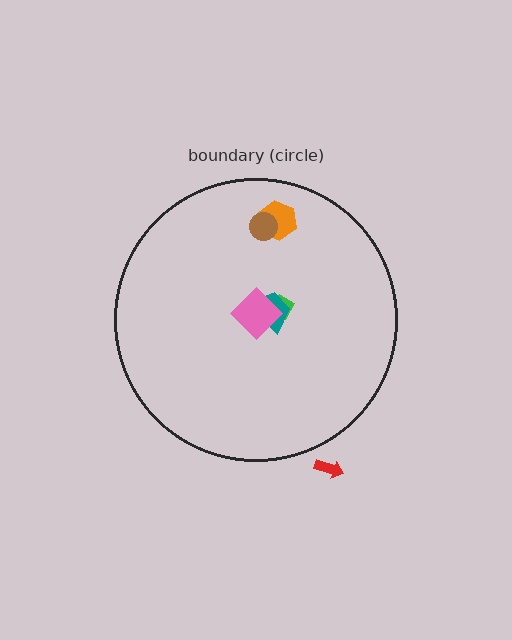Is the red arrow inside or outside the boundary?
Outside.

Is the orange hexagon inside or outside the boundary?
Inside.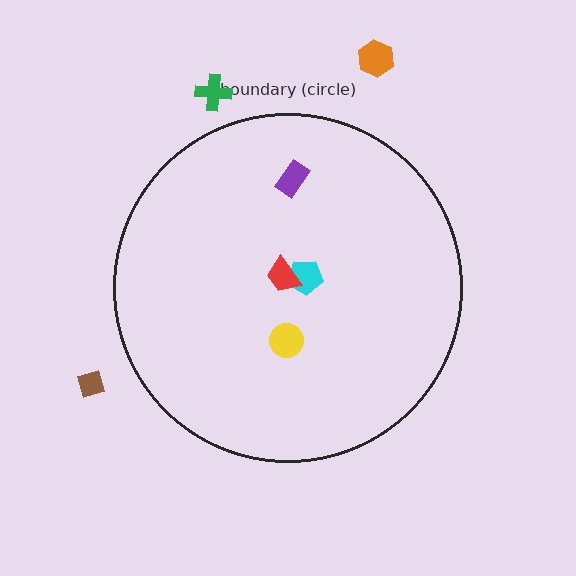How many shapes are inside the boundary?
4 inside, 3 outside.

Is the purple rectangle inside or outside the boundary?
Inside.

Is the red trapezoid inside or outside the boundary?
Inside.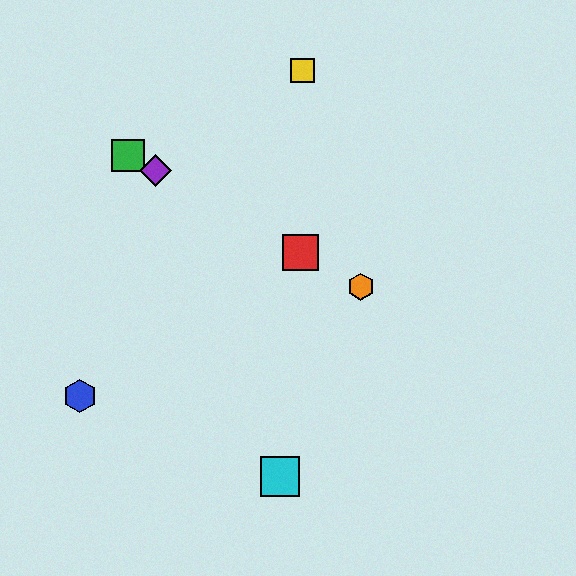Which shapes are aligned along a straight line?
The red square, the green square, the purple diamond, the orange hexagon are aligned along a straight line.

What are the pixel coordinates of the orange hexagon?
The orange hexagon is at (361, 287).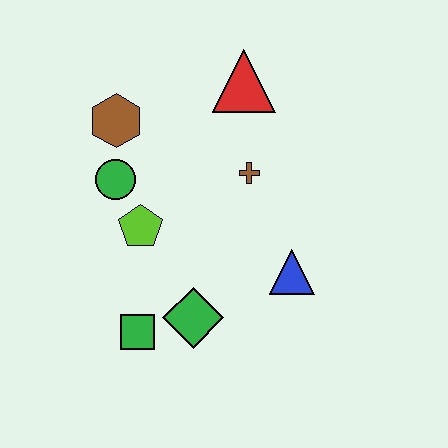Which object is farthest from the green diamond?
The red triangle is farthest from the green diamond.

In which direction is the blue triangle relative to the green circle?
The blue triangle is to the right of the green circle.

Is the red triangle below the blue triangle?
No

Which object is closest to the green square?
The green diamond is closest to the green square.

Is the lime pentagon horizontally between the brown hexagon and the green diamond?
Yes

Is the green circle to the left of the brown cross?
Yes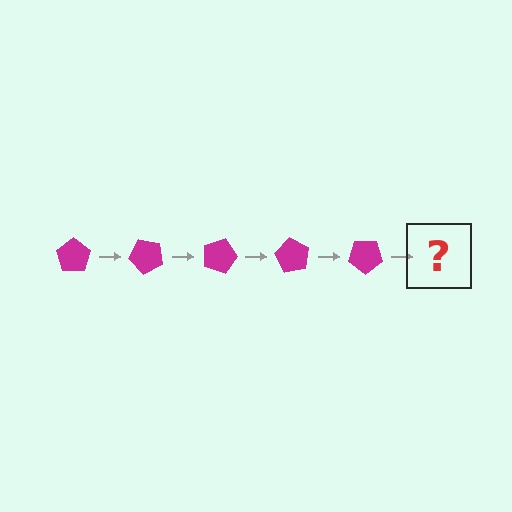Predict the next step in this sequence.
The next step is a magenta pentagon rotated 225 degrees.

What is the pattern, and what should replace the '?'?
The pattern is that the pentagon rotates 45 degrees each step. The '?' should be a magenta pentagon rotated 225 degrees.